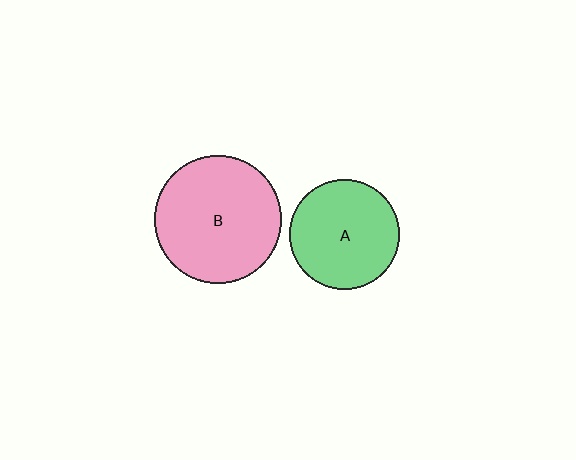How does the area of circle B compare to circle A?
Approximately 1.4 times.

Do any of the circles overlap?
No, none of the circles overlap.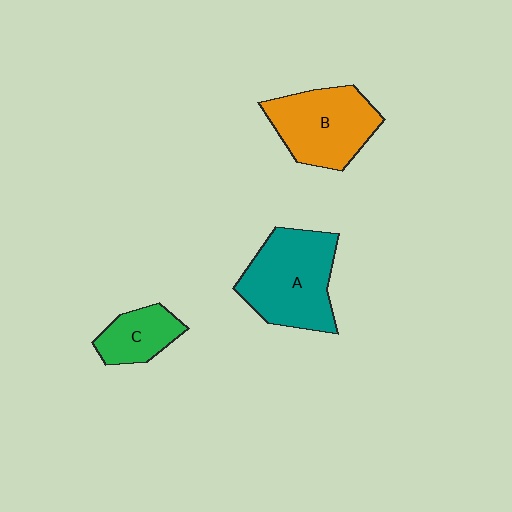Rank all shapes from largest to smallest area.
From largest to smallest: A (teal), B (orange), C (green).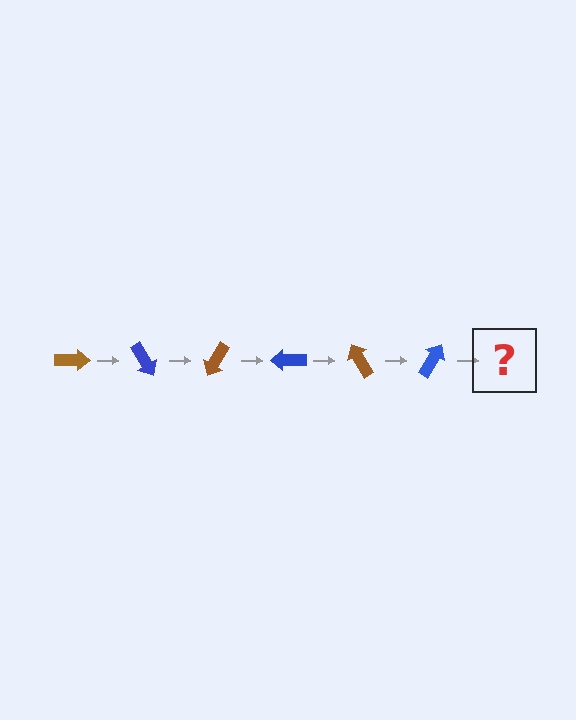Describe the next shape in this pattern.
It should be a brown arrow, rotated 360 degrees from the start.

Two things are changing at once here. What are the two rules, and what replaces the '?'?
The two rules are that it rotates 60 degrees each step and the color cycles through brown and blue. The '?' should be a brown arrow, rotated 360 degrees from the start.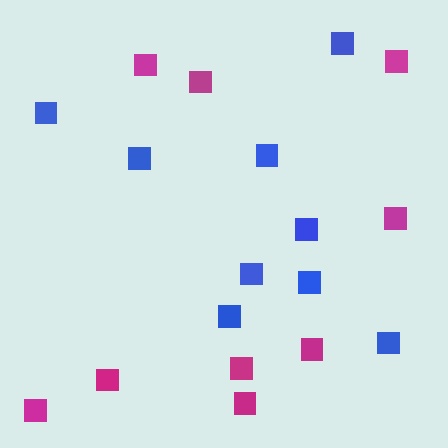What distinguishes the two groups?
There are 2 groups: one group of blue squares (9) and one group of magenta squares (9).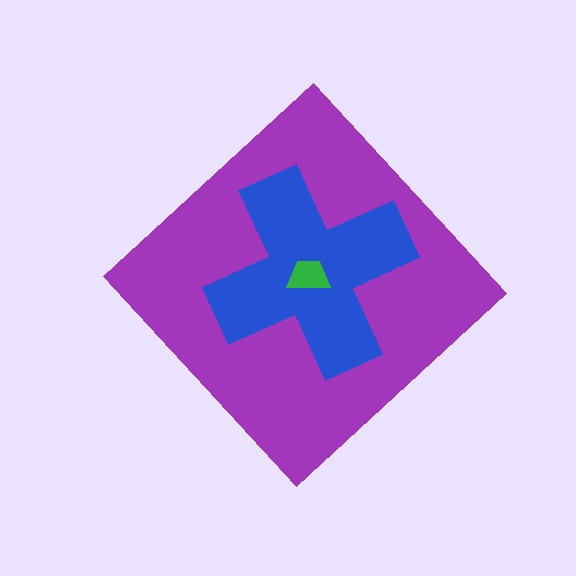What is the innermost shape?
The green trapezoid.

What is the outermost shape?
The purple diamond.